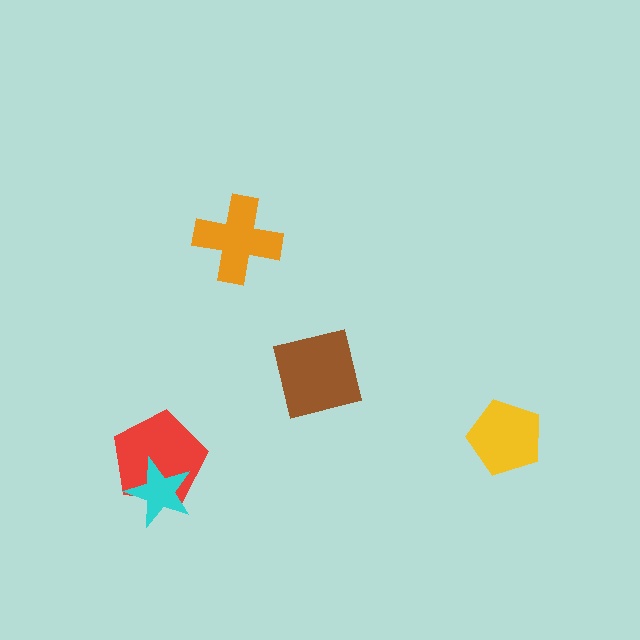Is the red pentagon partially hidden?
Yes, it is partially covered by another shape.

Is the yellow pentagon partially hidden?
No, no other shape covers it.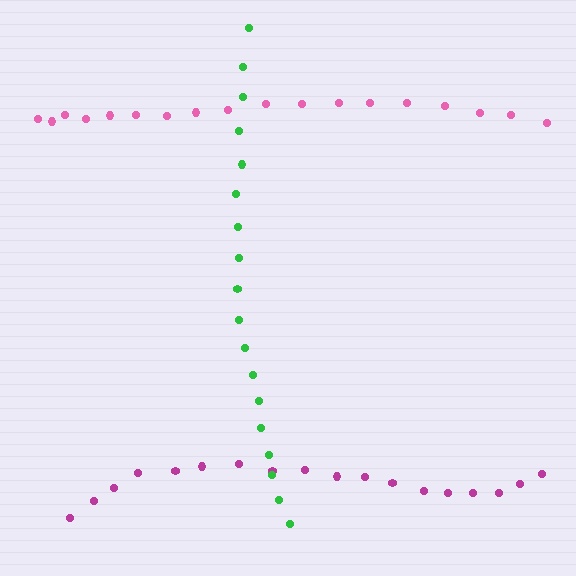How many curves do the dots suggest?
There are 3 distinct paths.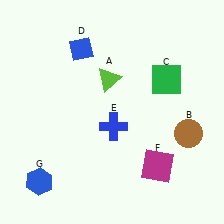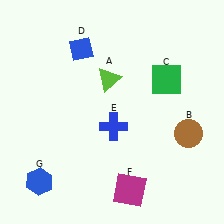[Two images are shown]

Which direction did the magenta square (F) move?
The magenta square (F) moved left.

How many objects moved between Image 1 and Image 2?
1 object moved between the two images.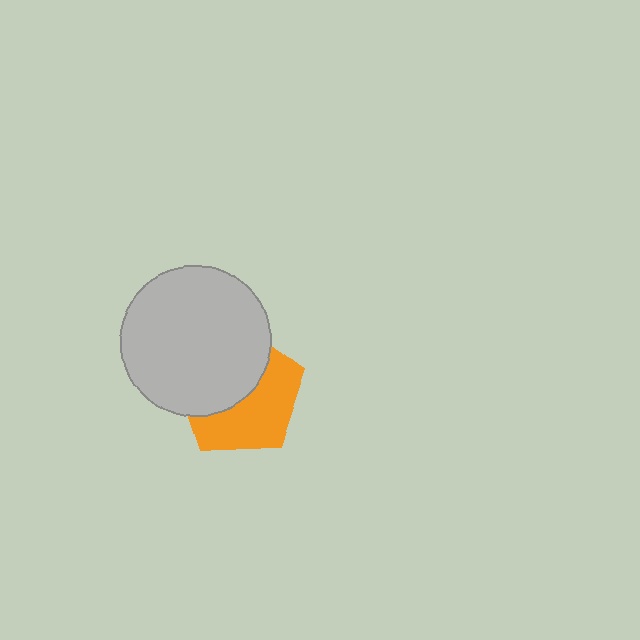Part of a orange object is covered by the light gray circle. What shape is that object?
It is a pentagon.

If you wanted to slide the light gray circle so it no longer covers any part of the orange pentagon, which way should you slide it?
Slide it toward the upper-left — that is the most direct way to separate the two shapes.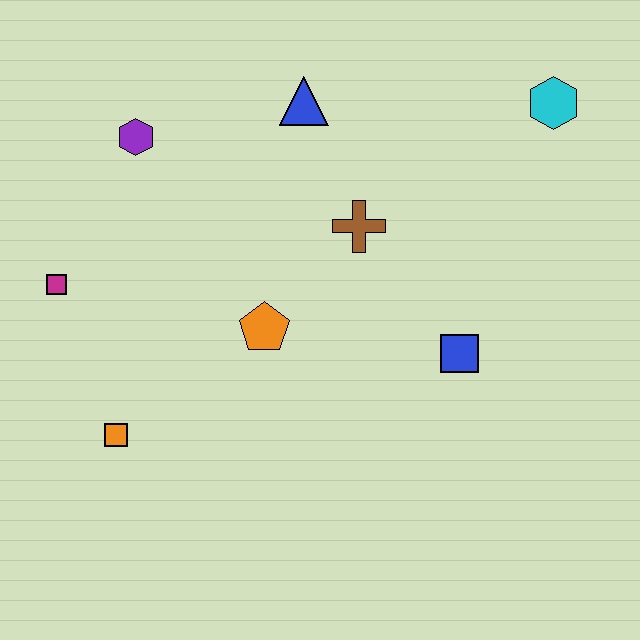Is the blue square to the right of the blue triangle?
Yes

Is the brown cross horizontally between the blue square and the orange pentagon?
Yes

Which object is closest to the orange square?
The magenta square is closest to the orange square.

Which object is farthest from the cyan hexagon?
The orange square is farthest from the cyan hexagon.